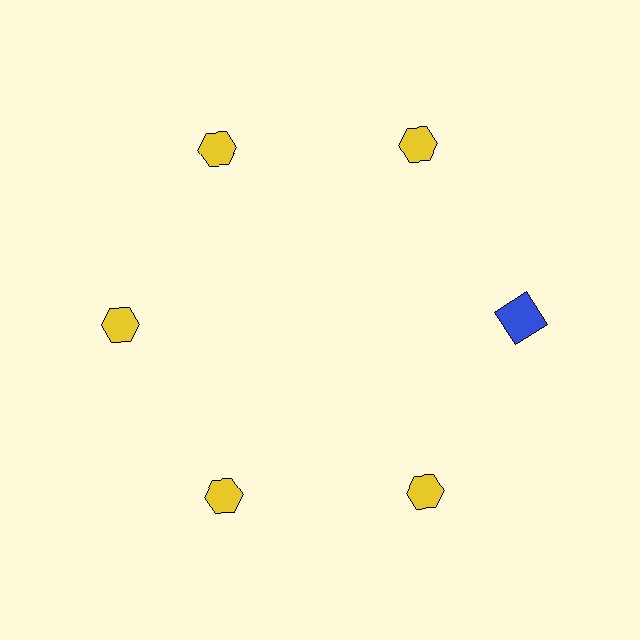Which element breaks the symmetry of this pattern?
The blue square at roughly the 3 o'clock position breaks the symmetry. All other shapes are yellow hexagons.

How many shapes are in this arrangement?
There are 6 shapes arranged in a ring pattern.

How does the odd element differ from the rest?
It differs in both color (blue instead of yellow) and shape (square instead of hexagon).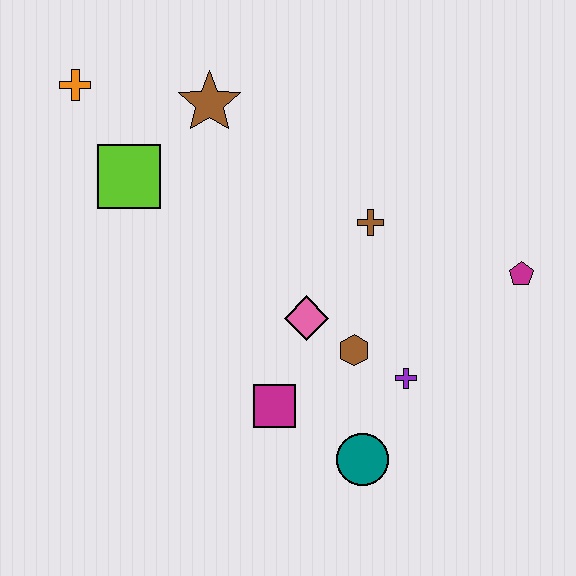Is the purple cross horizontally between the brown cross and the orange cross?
No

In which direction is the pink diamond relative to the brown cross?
The pink diamond is below the brown cross.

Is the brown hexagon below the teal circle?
No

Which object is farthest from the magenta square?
The orange cross is farthest from the magenta square.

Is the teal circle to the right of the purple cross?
No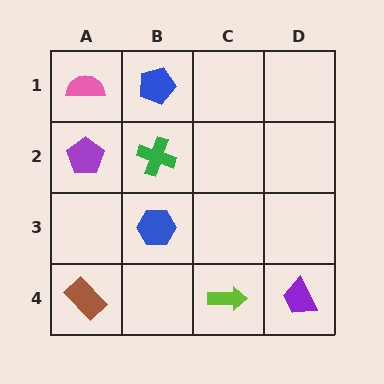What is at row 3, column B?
A blue hexagon.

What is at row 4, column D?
A purple trapezoid.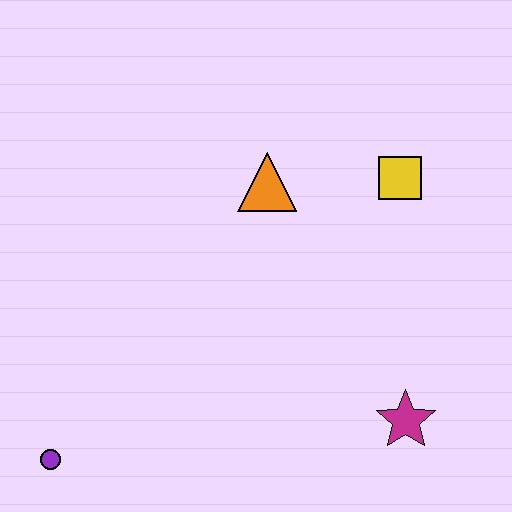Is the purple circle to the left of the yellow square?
Yes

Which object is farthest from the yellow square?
The purple circle is farthest from the yellow square.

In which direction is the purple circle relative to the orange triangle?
The purple circle is below the orange triangle.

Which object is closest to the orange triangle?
The yellow square is closest to the orange triangle.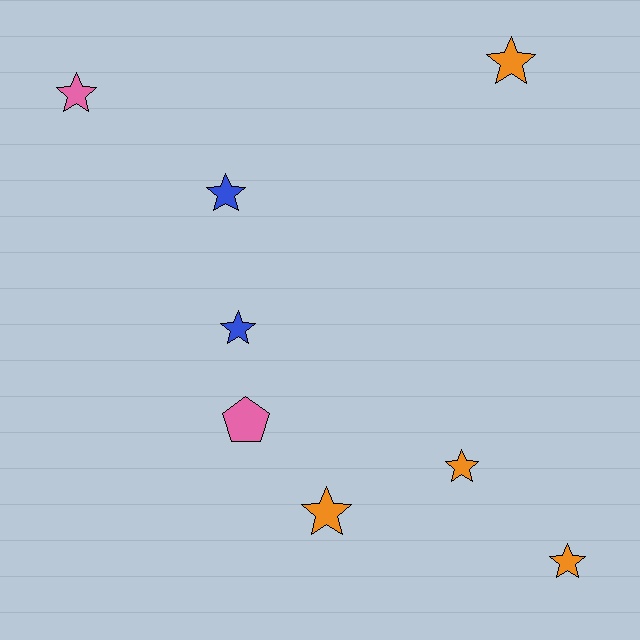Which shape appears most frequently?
Star, with 7 objects.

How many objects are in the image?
There are 8 objects.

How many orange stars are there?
There are 4 orange stars.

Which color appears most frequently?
Orange, with 4 objects.